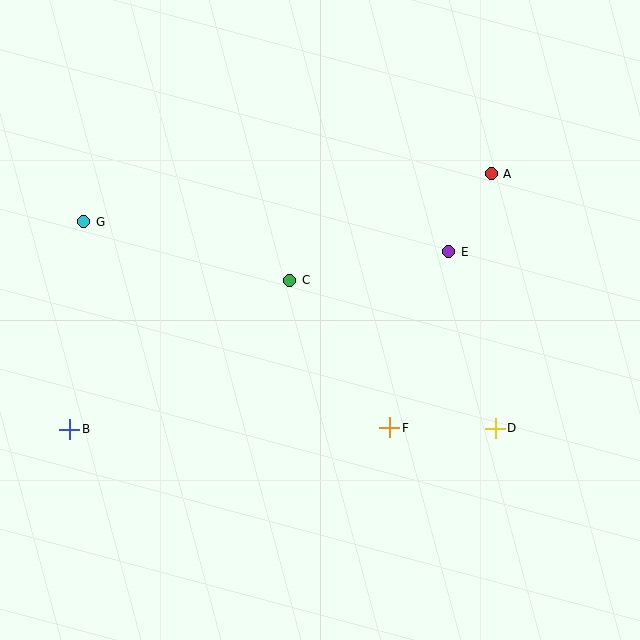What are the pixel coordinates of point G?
Point G is at (84, 222).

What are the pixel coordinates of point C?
Point C is at (290, 280).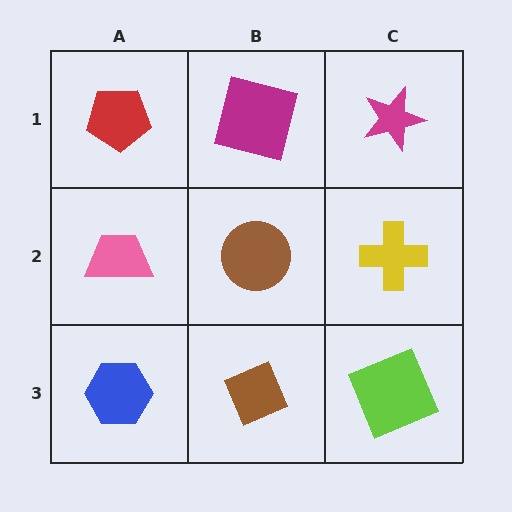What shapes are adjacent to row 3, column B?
A brown circle (row 2, column B), a blue hexagon (row 3, column A), a lime square (row 3, column C).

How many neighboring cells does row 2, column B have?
4.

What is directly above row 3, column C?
A yellow cross.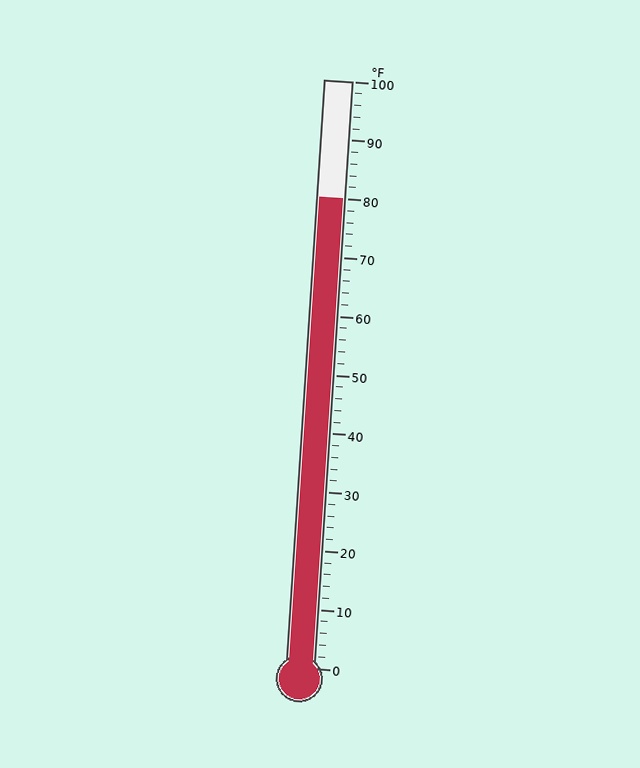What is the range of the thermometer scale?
The thermometer scale ranges from 0°F to 100°F.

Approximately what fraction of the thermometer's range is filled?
The thermometer is filled to approximately 80% of its range.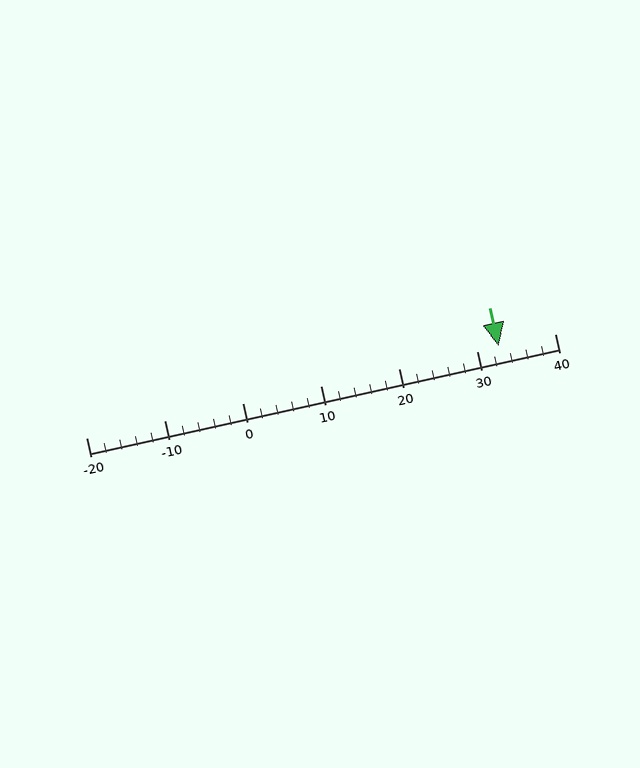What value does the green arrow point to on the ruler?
The green arrow points to approximately 33.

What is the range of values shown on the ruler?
The ruler shows values from -20 to 40.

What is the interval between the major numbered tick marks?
The major tick marks are spaced 10 units apart.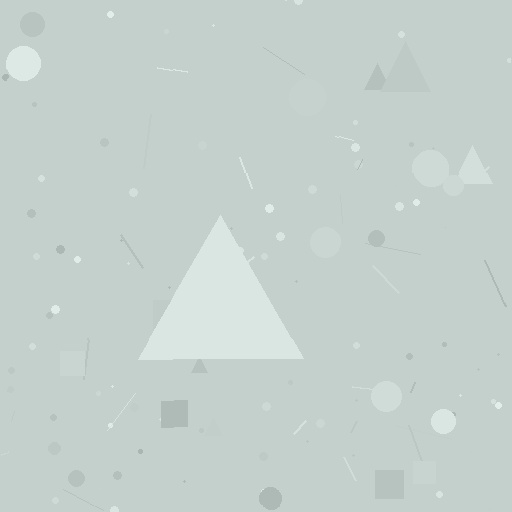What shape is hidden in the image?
A triangle is hidden in the image.